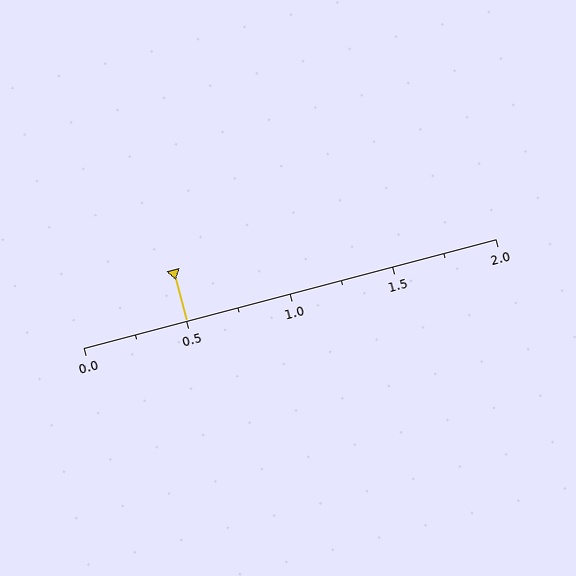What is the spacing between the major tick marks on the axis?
The major ticks are spaced 0.5 apart.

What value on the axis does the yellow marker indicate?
The marker indicates approximately 0.5.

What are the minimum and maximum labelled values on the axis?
The axis runs from 0.0 to 2.0.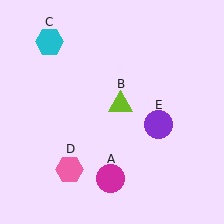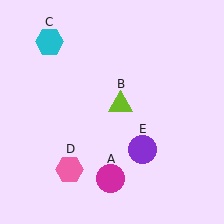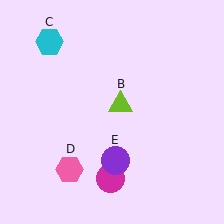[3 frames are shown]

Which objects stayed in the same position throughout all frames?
Magenta circle (object A) and lime triangle (object B) and cyan hexagon (object C) and pink hexagon (object D) remained stationary.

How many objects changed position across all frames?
1 object changed position: purple circle (object E).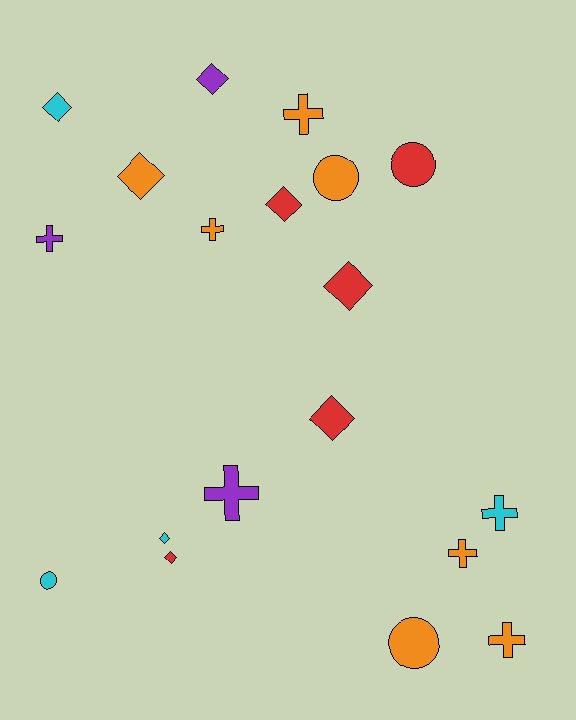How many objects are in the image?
There are 19 objects.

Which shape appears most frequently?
Diamond, with 8 objects.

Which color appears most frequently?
Orange, with 7 objects.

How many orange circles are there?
There are 2 orange circles.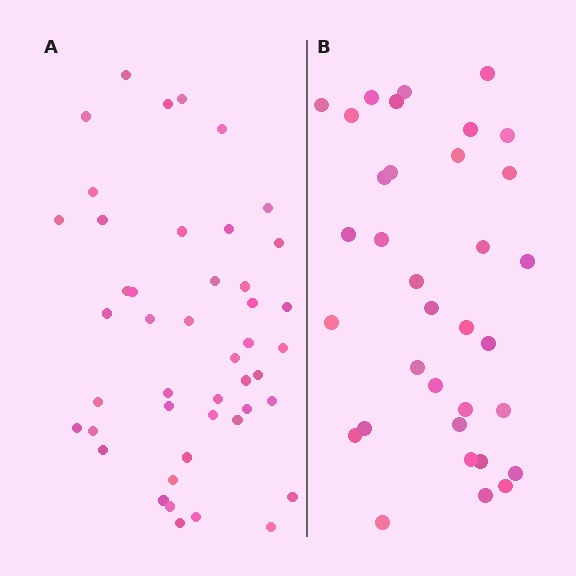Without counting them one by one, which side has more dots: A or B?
Region A (the left region) has more dots.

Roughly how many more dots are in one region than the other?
Region A has roughly 12 or so more dots than region B.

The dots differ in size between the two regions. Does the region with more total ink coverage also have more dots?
No. Region B has more total ink coverage because its dots are larger, but region A actually contains more individual dots. Total area can be misleading — the number of items is what matters here.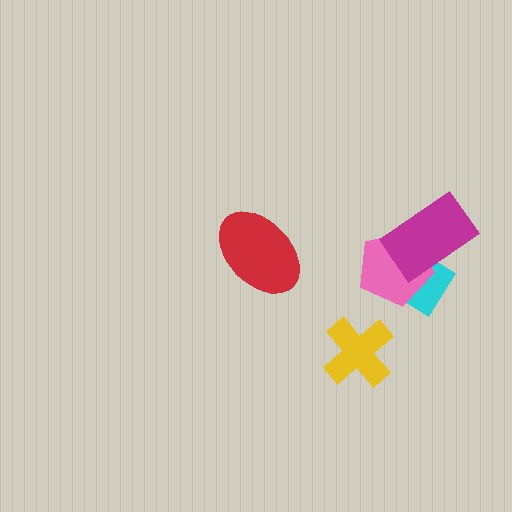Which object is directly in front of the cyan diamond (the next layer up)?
The pink pentagon is directly in front of the cyan diamond.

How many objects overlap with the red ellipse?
0 objects overlap with the red ellipse.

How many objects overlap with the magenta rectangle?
2 objects overlap with the magenta rectangle.